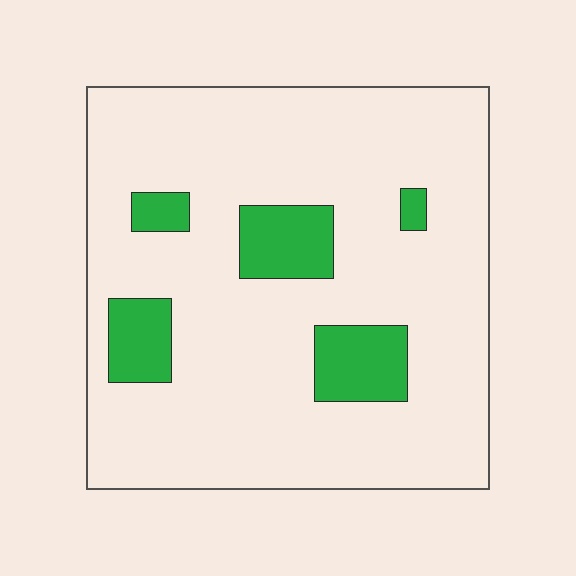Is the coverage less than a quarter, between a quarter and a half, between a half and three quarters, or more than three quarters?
Less than a quarter.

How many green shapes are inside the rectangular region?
5.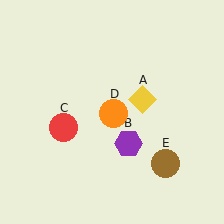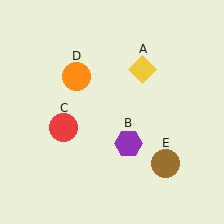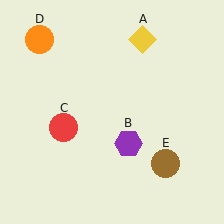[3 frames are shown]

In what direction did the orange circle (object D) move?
The orange circle (object D) moved up and to the left.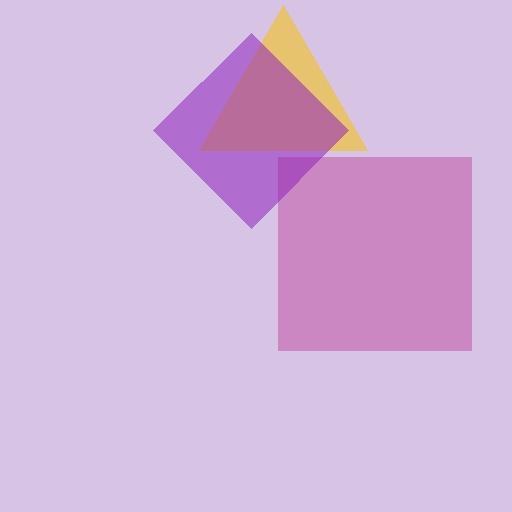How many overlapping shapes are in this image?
There are 3 overlapping shapes in the image.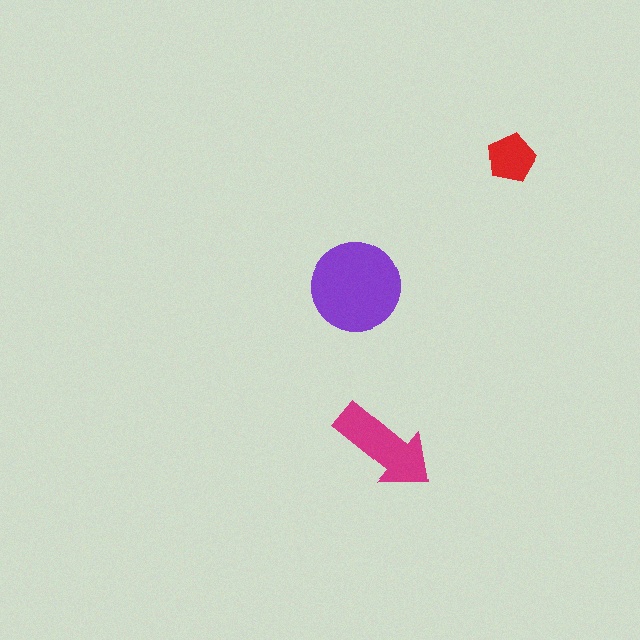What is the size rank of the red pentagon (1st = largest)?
3rd.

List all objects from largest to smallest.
The purple circle, the magenta arrow, the red pentagon.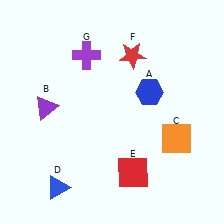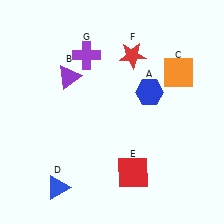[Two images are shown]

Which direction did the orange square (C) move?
The orange square (C) moved up.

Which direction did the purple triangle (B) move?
The purple triangle (B) moved up.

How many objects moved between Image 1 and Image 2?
2 objects moved between the two images.